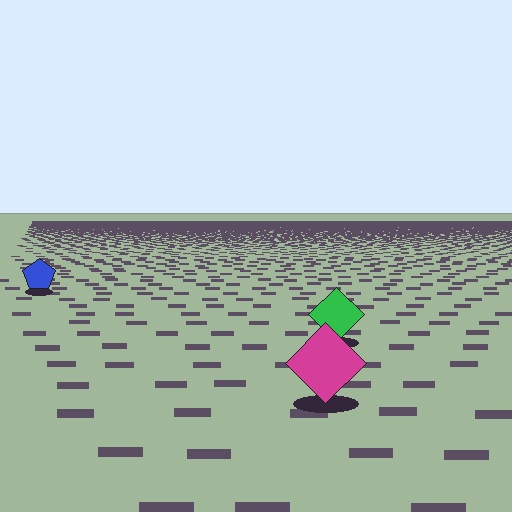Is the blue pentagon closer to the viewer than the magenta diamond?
No. The magenta diamond is closer — you can tell from the texture gradient: the ground texture is coarser near it.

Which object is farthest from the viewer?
The blue pentagon is farthest from the viewer. It appears smaller and the ground texture around it is denser.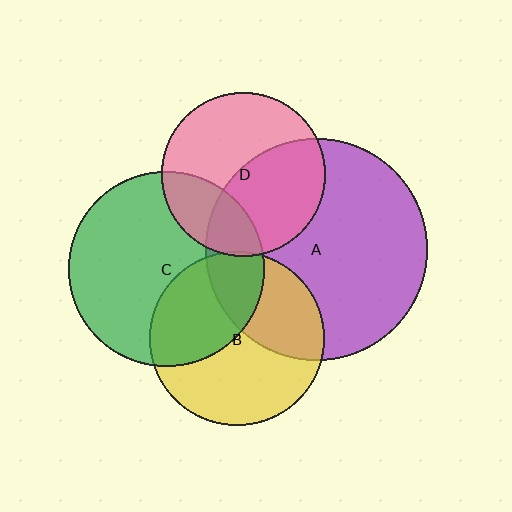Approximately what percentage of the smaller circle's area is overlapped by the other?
Approximately 45%.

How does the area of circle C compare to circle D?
Approximately 1.4 times.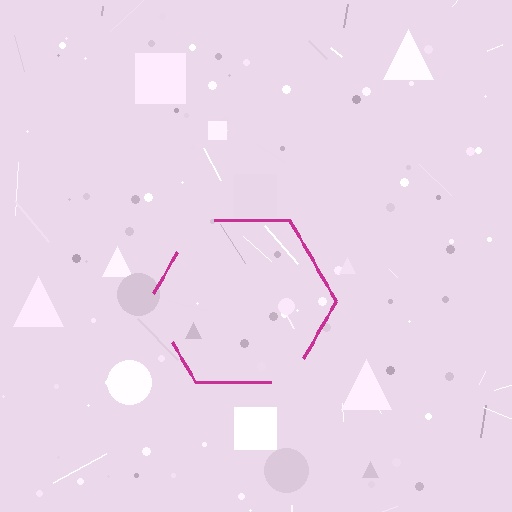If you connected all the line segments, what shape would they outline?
They would outline a hexagon.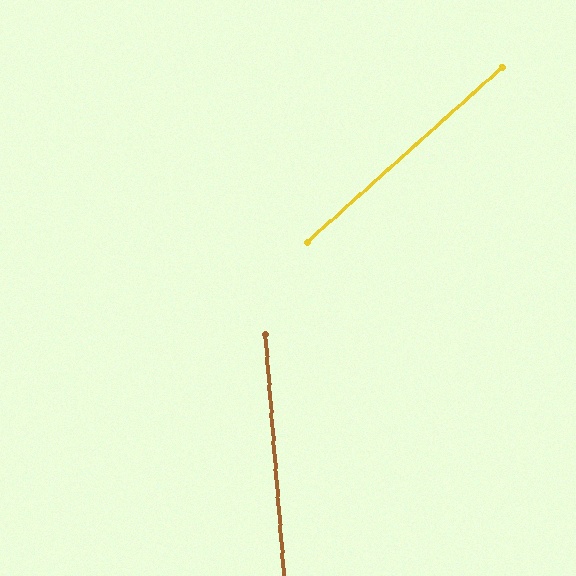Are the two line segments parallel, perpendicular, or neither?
Neither parallel nor perpendicular — they differ by about 53°.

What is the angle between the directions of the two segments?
Approximately 53 degrees.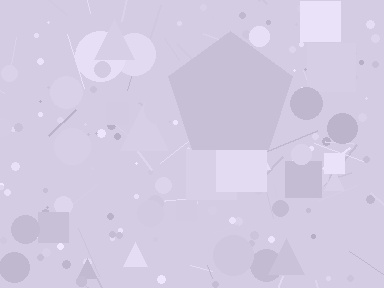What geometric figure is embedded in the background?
A pentagon is embedded in the background.